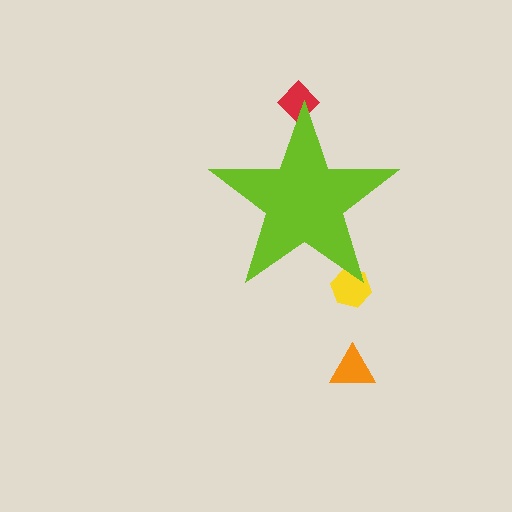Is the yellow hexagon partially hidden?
Yes, the yellow hexagon is partially hidden behind the lime star.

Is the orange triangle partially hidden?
No, the orange triangle is fully visible.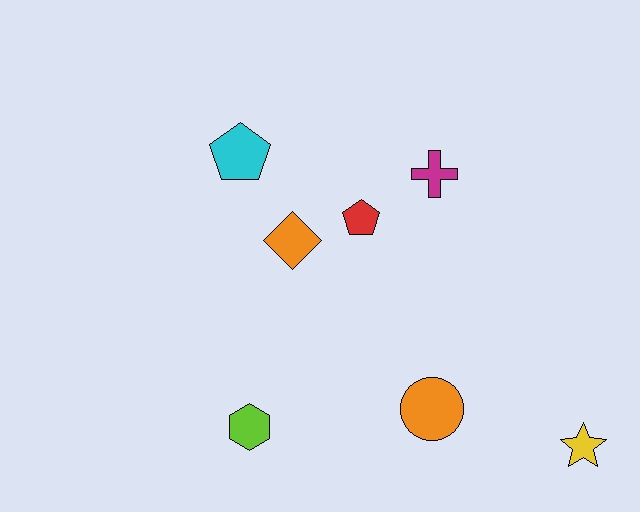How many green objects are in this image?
There are no green objects.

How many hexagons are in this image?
There is 1 hexagon.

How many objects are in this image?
There are 7 objects.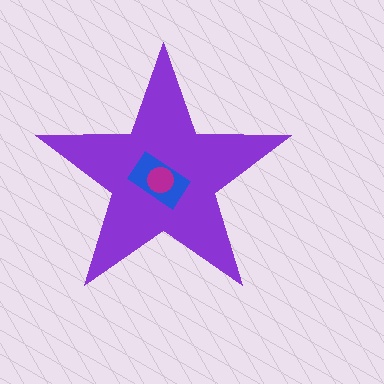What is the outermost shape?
The purple star.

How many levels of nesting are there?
3.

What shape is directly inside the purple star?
The blue rectangle.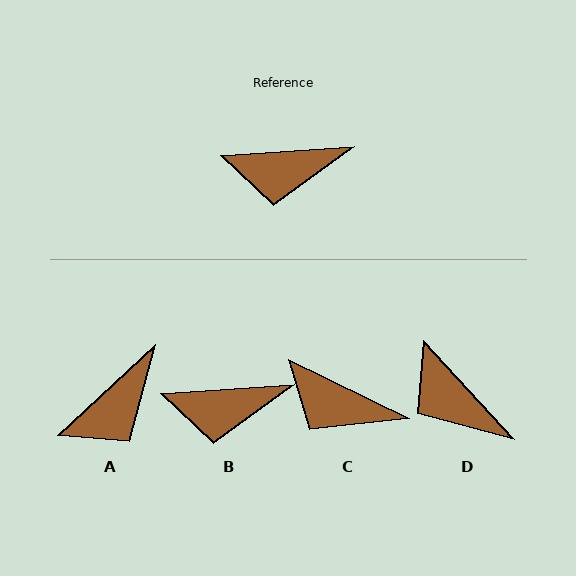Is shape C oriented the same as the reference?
No, it is off by about 30 degrees.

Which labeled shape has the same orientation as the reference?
B.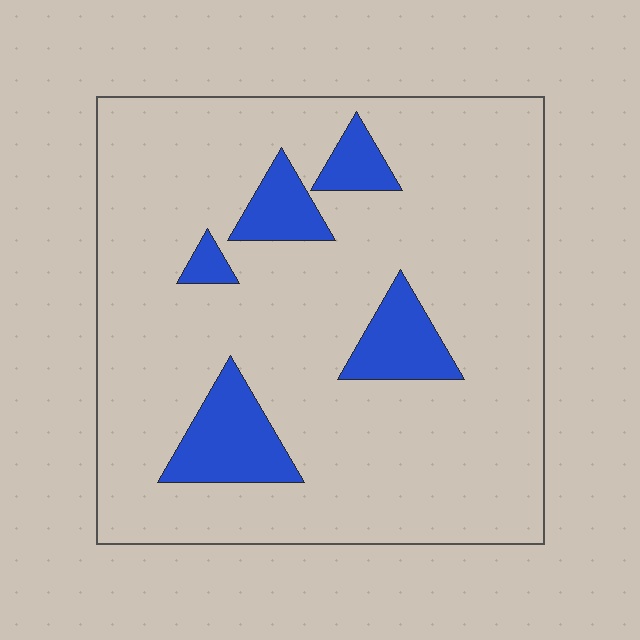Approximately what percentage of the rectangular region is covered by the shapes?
Approximately 15%.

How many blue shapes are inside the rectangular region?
5.